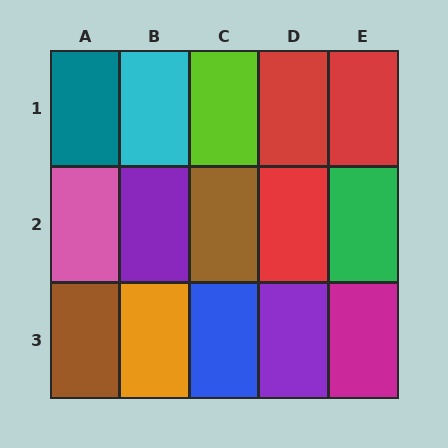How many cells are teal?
1 cell is teal.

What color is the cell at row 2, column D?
Red.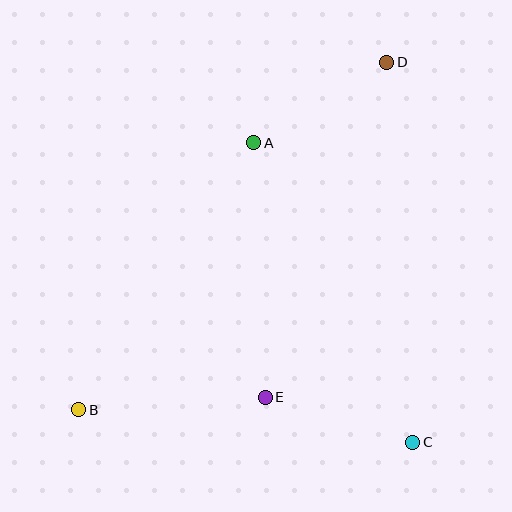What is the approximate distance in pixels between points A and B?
The distance between A and B is approximately 319 pixels.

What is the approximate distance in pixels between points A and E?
The distance between A and E is approximately 255 pixels.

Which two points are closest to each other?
Points C and E are closest to each other.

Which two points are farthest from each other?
Points B and D are farthest from each other.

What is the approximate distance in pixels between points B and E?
The distance between B and E is approximately 187 pixels.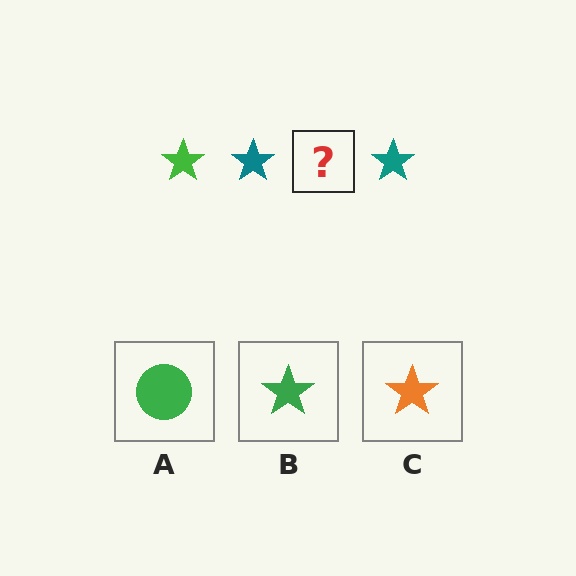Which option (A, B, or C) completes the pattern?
B.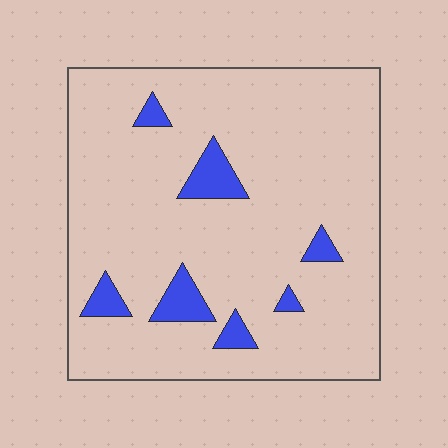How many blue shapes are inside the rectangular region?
7.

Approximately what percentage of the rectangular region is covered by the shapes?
Approximately 10%.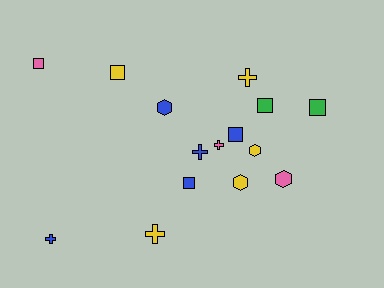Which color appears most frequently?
Blue, with 5 objects.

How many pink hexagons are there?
There is 1 pink hexagon.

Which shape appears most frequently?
Square, with 6 objects.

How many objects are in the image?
There are 15 objects.